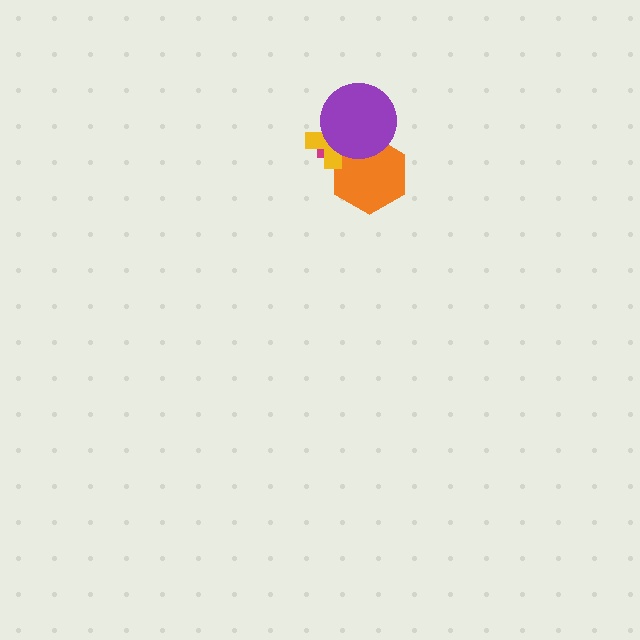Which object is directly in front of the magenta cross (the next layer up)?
The orange hexagon is directly in front of the magenta cross.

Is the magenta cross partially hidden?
Yes, it is partially covered by another shape.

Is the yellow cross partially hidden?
Yes, it is partially covered by another shape.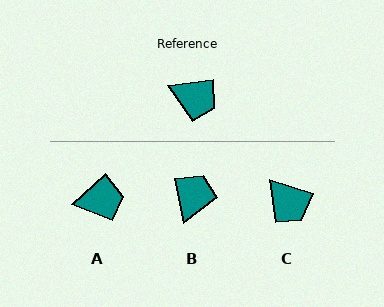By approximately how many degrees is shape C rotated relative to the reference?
Approximately 26 degrees clockwise.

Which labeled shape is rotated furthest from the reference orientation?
B, about 94 degrees away.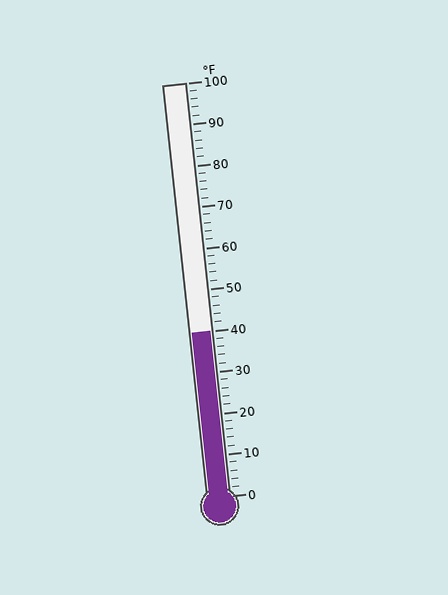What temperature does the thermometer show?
The thermometer shows approximately 40°F.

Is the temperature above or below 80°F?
The temperature is below 80°F.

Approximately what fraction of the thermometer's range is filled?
The thermometer is filled to approximately 40% of its range.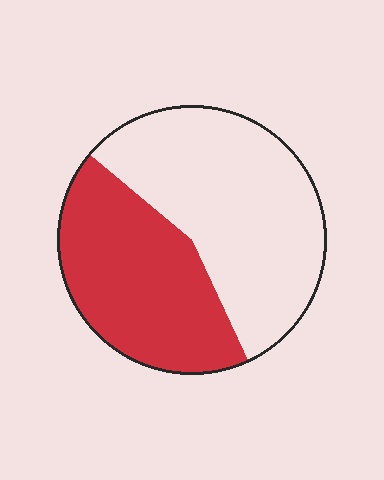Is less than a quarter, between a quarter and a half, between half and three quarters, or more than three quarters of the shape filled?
Between a quarter and a half.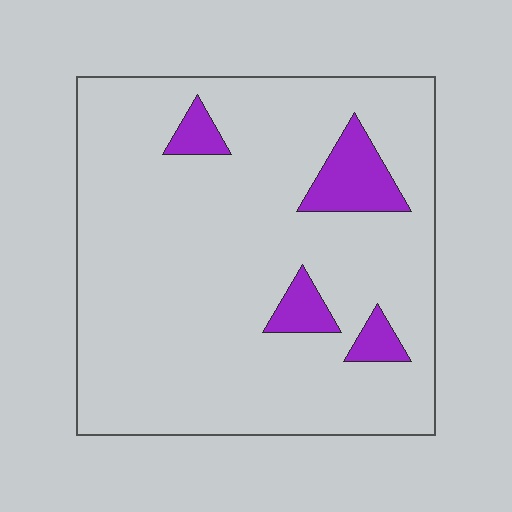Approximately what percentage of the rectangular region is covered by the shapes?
Approximately 10%.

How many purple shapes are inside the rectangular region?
4.